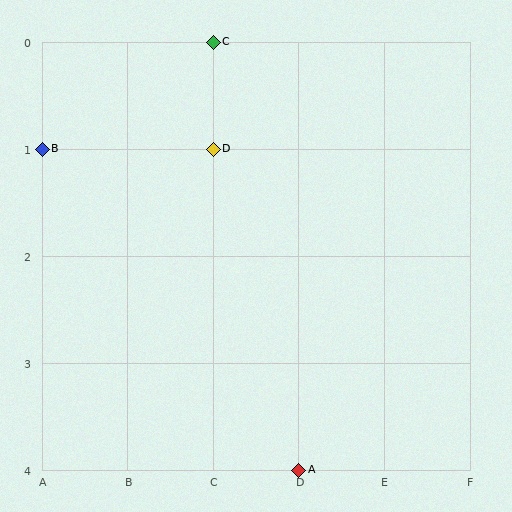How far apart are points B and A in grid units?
Points B and A are 3 columns and 3 rows apart (about 4.2 grid units diagonally).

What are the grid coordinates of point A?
Point A is at grid coordinates (D, 4).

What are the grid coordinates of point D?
Point D is at grid coordinates (C, 1).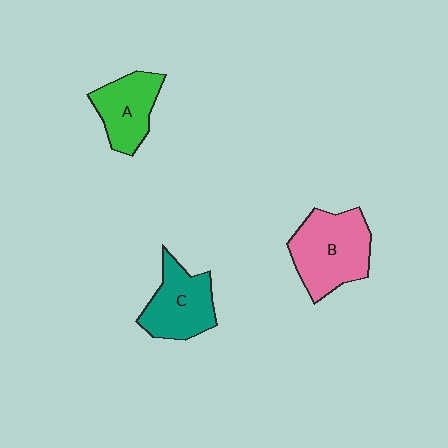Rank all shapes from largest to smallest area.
From largest to smallest: B (pink), C (teal), A (green).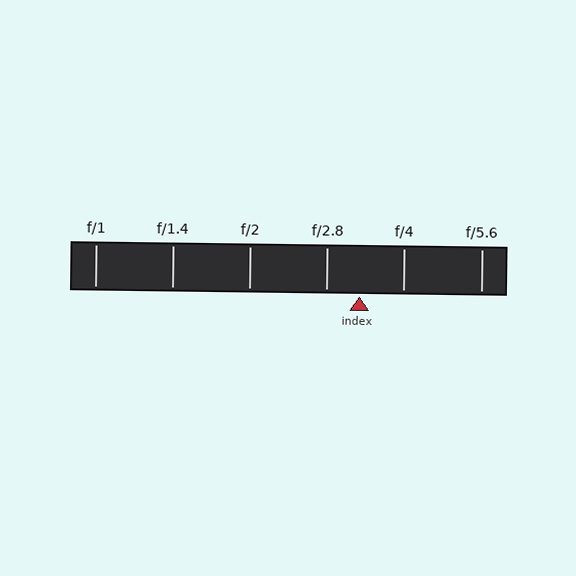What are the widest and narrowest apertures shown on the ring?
The widest aperture shown is f/1 and the narrowest is f/5.6.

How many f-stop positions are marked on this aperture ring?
There are 6 f-stop positions marked.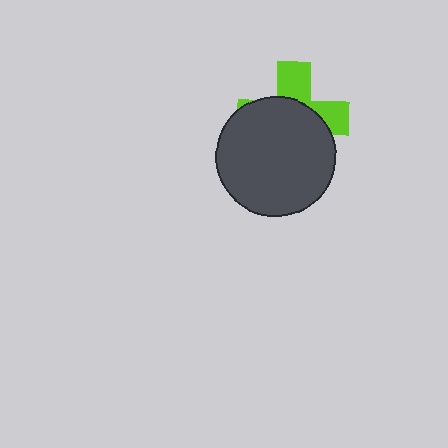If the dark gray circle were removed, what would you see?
You would see the complete lime cross.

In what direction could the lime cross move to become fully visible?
The lime cross could move up. That would shift it out from behind the dark gray circle entirely.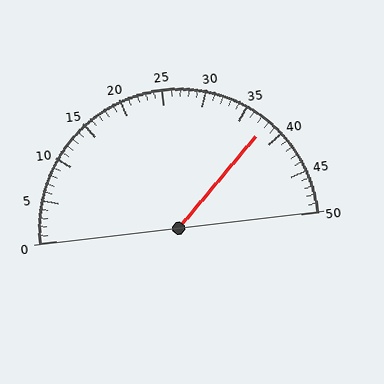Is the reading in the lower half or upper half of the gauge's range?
The reading is in the upper half of the range (0 to 50).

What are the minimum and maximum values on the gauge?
The gauge ranges from 0 to 50.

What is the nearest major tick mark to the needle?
The nearest major tick mark is 40.